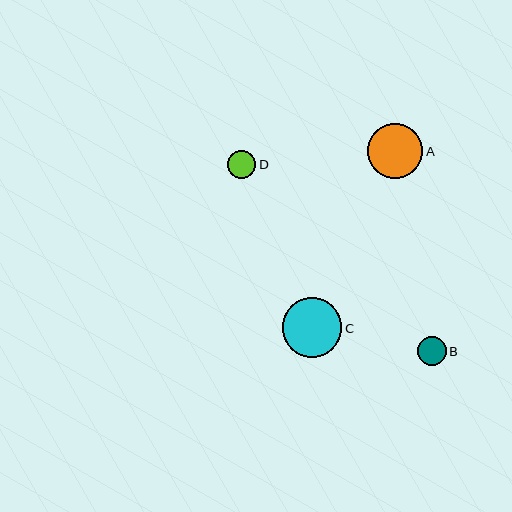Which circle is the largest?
Circle C is the largest with a size of approximately 59 pixels.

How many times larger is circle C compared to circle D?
Circle C is approximately 2.1 times the size of circle D.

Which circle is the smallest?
Circle D is the smallest with a size of approximately 29 pixels.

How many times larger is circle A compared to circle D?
Circle A is approximately 1.9 times the size of circle D.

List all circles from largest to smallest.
From largest to smallest: C, A, B, D.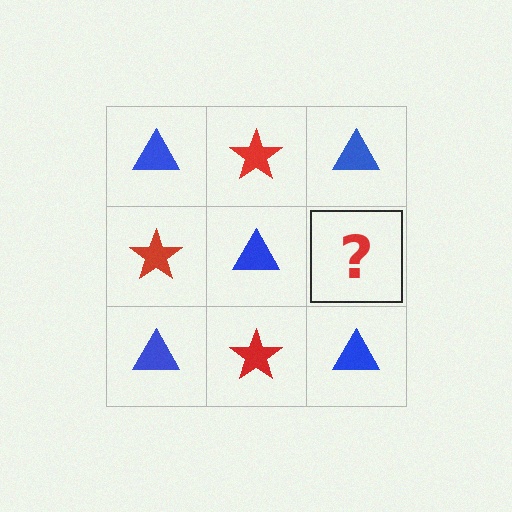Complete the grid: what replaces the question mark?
The question mark should be replaced with a red star.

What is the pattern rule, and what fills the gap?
The rule is that it alternates blue triangle and red star in a checkerboard pattern. The gap should be filled with a red star.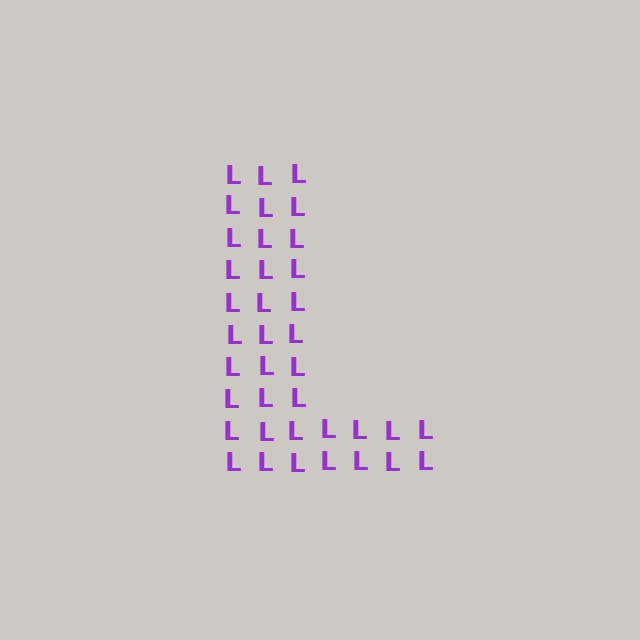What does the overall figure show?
The overall figure shows the letter L.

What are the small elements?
The small elements are letter L's.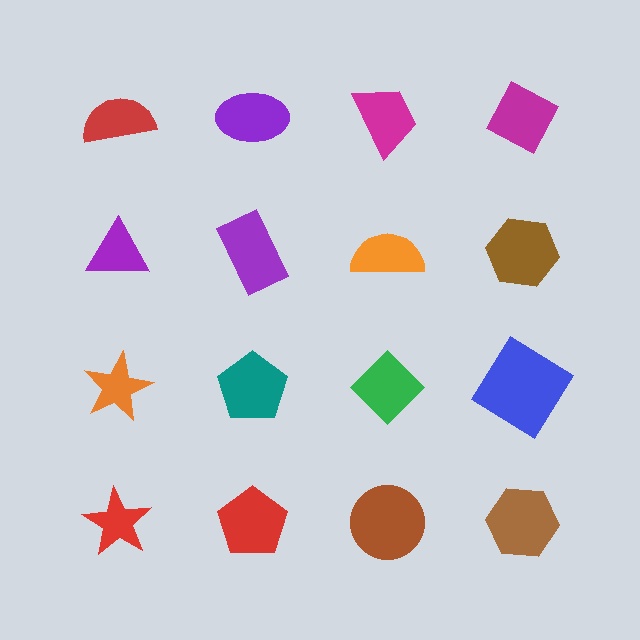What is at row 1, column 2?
A purple ellipse.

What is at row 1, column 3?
A magenta trapezoid.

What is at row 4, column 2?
A red pentagon.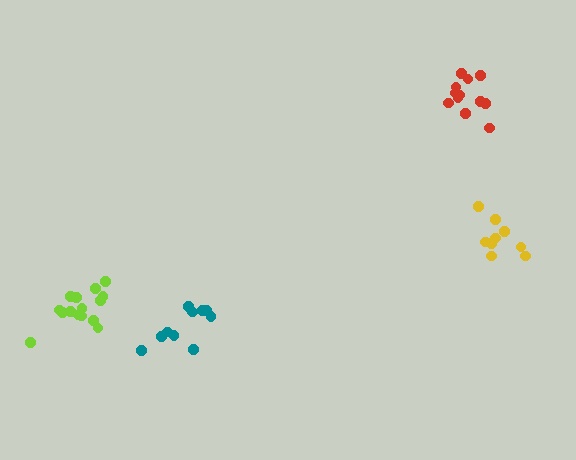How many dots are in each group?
Group 1: 15 dots, Group 2: 9 dots, Group 3: 12 dots, Group 4: 10 dots (46 total).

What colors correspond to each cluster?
The clusters are colored: lime, yellow, red, teal.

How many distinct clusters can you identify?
There are 4 distinct clusters.